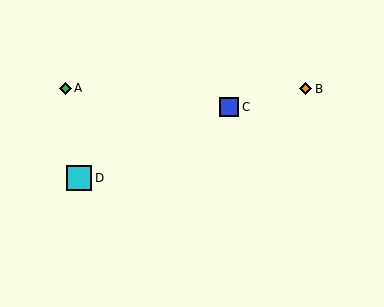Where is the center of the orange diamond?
The center of the orange diamond is at (306, 89).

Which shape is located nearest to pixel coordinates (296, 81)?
The orange diamond (labeled B) at (306, 89) is nearest to that location.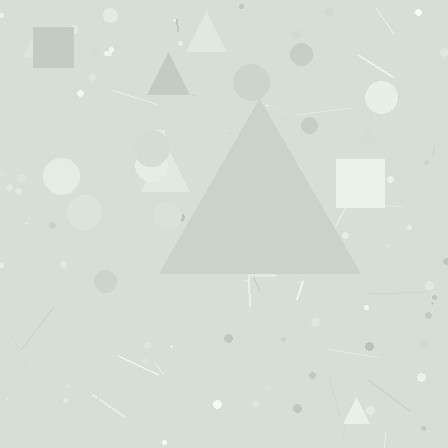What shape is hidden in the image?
A triangle is hidden in the image.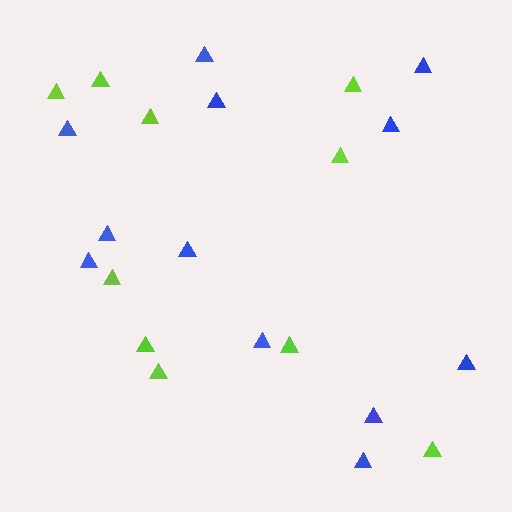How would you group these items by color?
There are 2 groups: one group of blue triangles (12) and one group of lime triangles (10).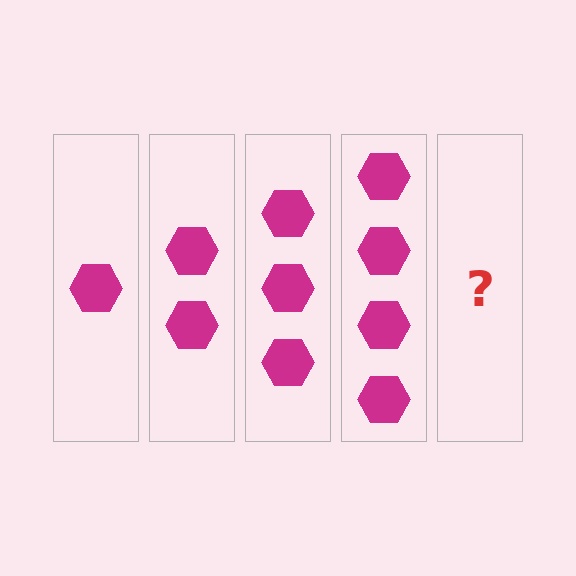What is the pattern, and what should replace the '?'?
The pattern is that each step adds one more hexagon. The '?' should be 5 hexagons.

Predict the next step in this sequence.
The next step is 5 hexagons.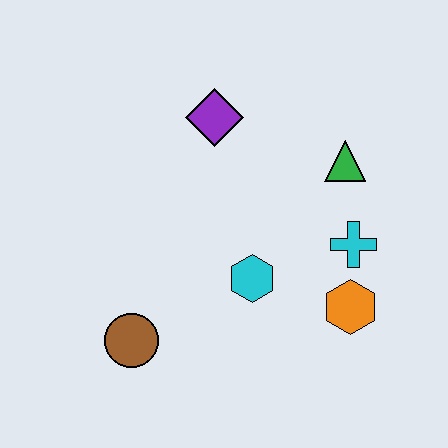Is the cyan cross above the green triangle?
No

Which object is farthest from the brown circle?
The green triangle is farthest from the brown circle.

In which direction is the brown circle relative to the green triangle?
The brown circle is to the left of the green triangle.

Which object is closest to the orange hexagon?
The cyan cross is closest to the orange hexagon.